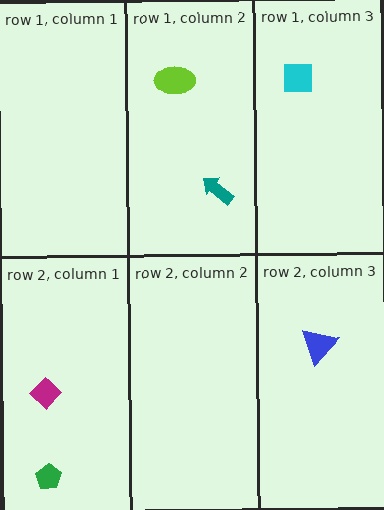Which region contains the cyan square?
The row 1, column 3 region.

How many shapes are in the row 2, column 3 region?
1.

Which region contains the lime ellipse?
The row 1, column 2 region.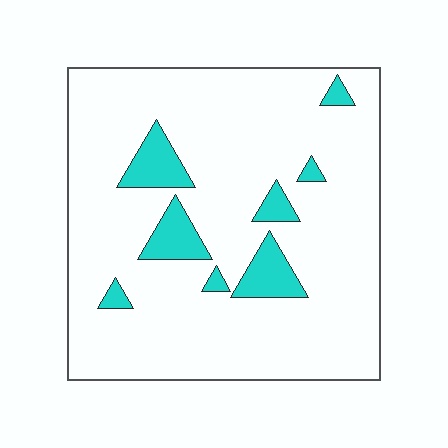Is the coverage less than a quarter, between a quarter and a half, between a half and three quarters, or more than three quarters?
Less than a quarter.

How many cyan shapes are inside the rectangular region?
8.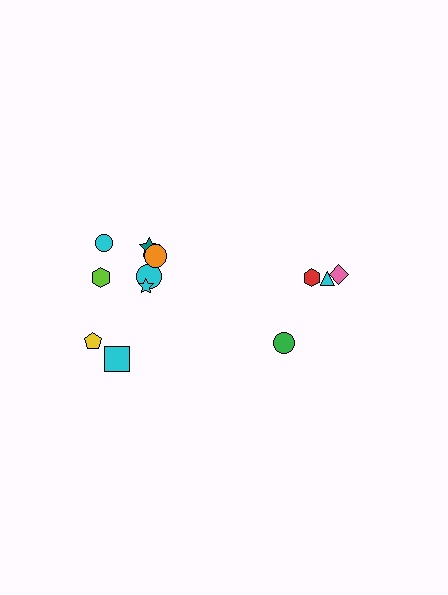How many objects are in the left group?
There are 8 objects.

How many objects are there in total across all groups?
There are 12 objects.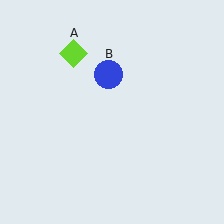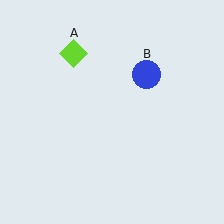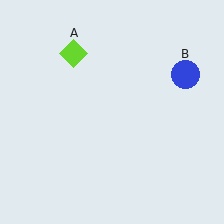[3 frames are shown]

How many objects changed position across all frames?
1 object changed position: blue circle (object B).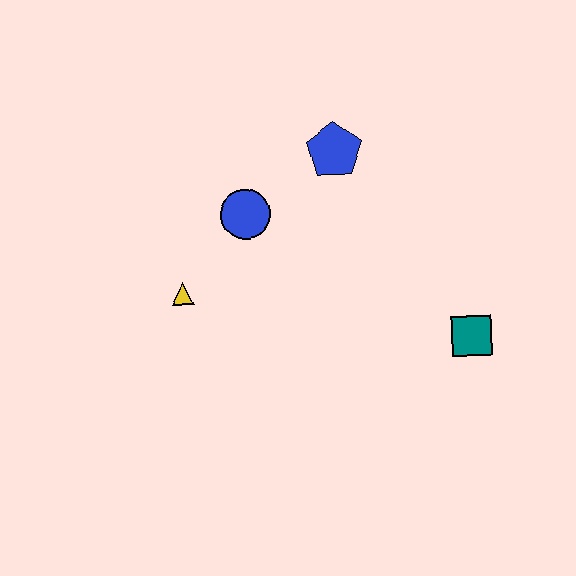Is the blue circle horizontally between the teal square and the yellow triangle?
Yes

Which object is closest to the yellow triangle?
The blue circle is closest to the yellow triangle.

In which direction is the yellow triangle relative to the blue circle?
The yellow triangle is below the blue circle.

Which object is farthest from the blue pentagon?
The teal square is farthest from the blue pentagon.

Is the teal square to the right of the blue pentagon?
Yes